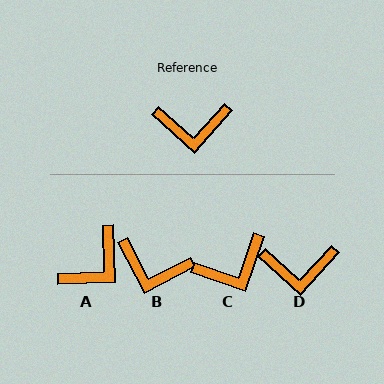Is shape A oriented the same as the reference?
No, it is off by about 44 degrees.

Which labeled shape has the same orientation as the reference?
D.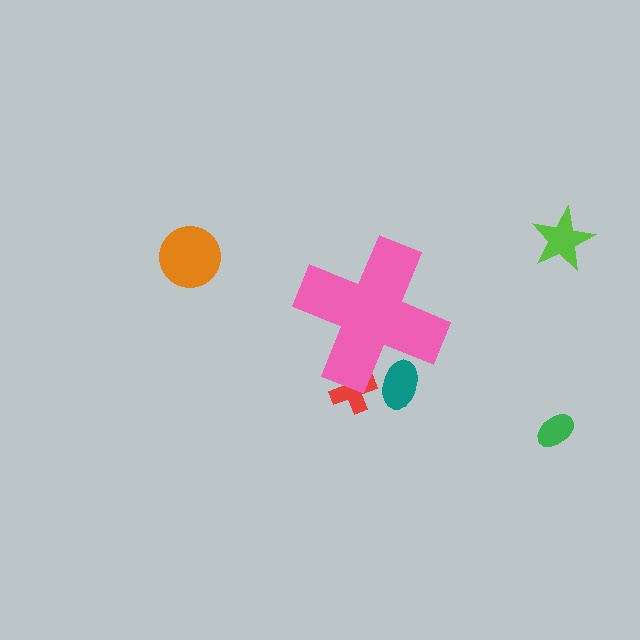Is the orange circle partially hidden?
No, the orange circle is fully visible.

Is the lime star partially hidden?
No, the lime star is fully visible.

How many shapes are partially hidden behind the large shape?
2 shapes are partially hidden.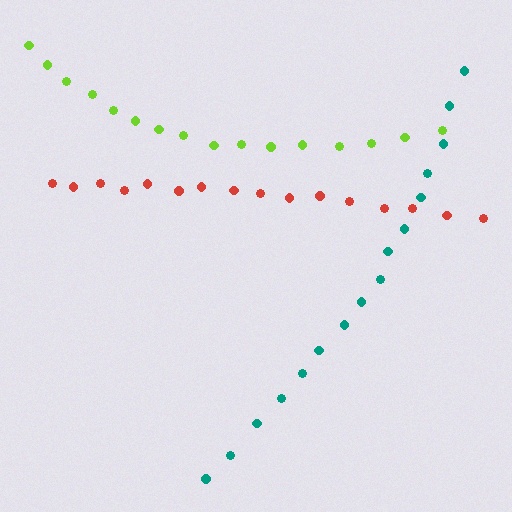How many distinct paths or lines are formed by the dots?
There are 3 distinct paths.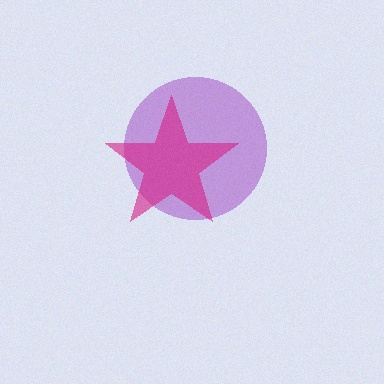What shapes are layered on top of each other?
The layered shapes are: a purple circle, a magenta star.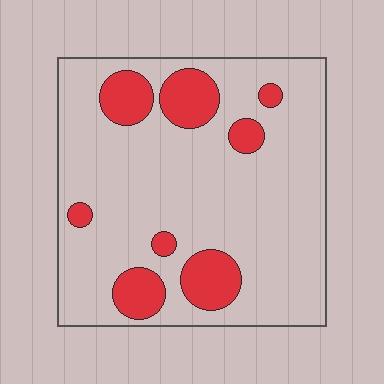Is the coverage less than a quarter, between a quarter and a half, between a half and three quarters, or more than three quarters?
Less than a quarter.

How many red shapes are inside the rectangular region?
8.